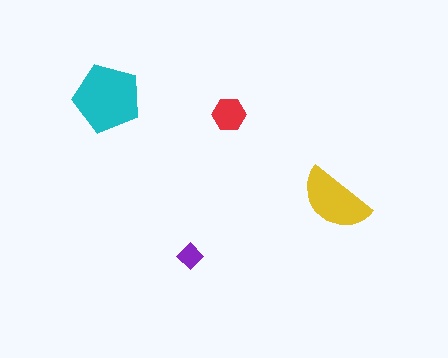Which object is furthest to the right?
The yellow semicircle is rightmost.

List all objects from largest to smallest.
The cyan pentagon, the yellow semicircle, the red hexagon, the purple diamond.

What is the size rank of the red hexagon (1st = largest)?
3rd.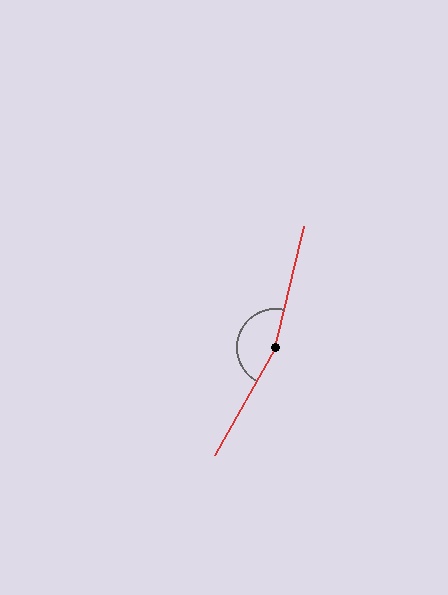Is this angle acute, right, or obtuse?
It is obtuse.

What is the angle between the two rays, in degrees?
Approximately 164 degrees.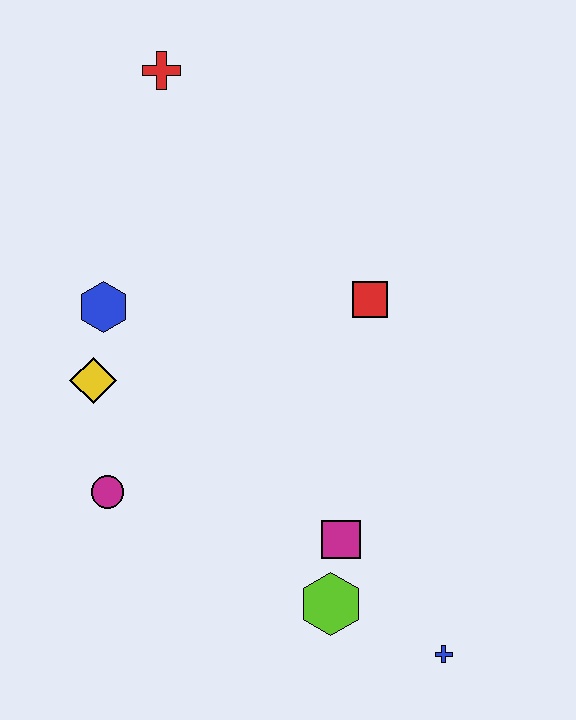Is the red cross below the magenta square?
No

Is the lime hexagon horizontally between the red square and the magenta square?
No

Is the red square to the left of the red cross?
No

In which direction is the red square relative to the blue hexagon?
The red square is to the right of the blue hexagon.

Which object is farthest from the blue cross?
The red cross is farthest from the blue cross.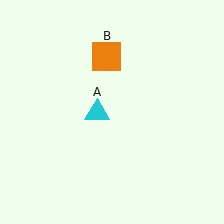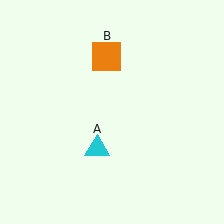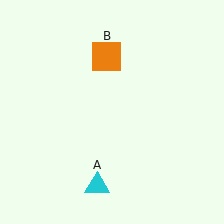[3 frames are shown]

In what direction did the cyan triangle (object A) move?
The cyan triangle (object A) moved down.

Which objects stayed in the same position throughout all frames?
Orange square (object B) remained stationary.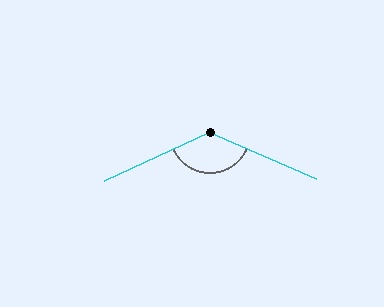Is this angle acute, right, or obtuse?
It is obtuse.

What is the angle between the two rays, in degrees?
Approximately 132 degrees.